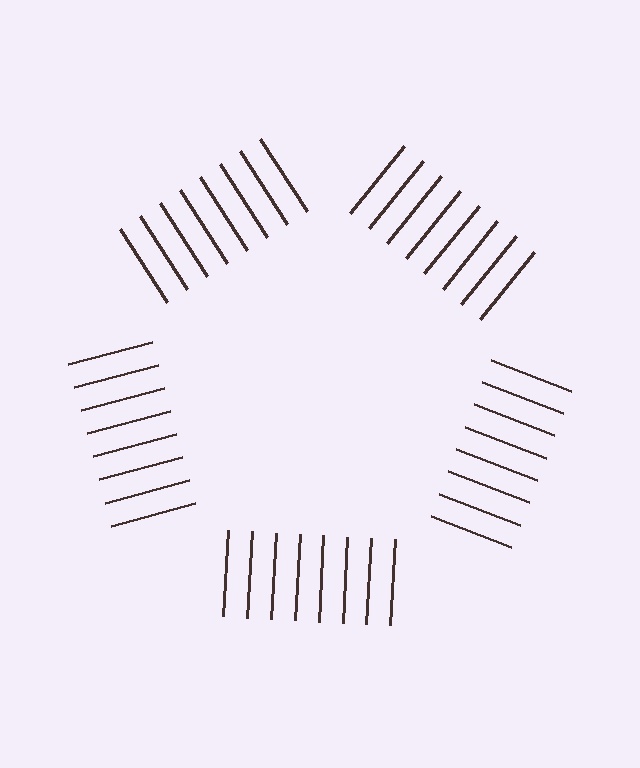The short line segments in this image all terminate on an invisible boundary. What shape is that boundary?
An illusory pentagon — the line segments terminate on its edges but no continuous stroke is drawn.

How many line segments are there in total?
40 — 8 along each of the 5 edges.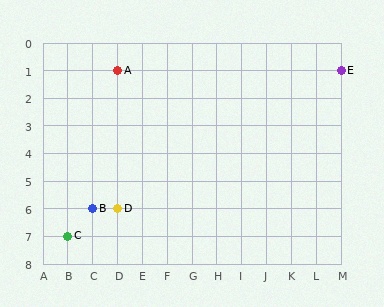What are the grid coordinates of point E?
Point E is at grid coordinates (M, 1).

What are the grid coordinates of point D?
Point D is at grid coordinates (D, 6).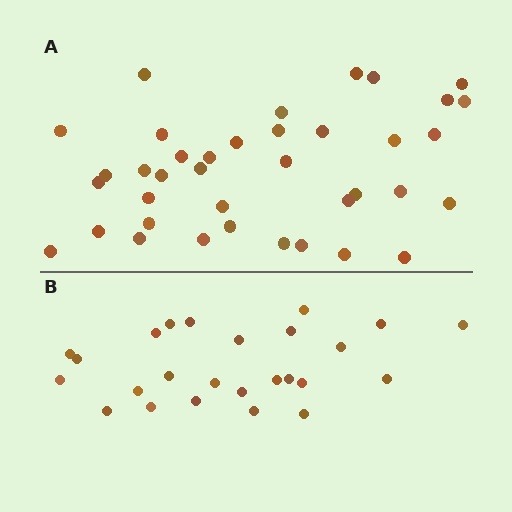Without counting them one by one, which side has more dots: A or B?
Region A (the top region) has more dots.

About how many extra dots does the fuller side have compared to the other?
Region A has approximately 15 more dots than region B.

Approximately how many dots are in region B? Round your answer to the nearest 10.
About 20 dots. (The exact count is 25, which rounds to 20.)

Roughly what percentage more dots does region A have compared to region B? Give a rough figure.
About 50% more.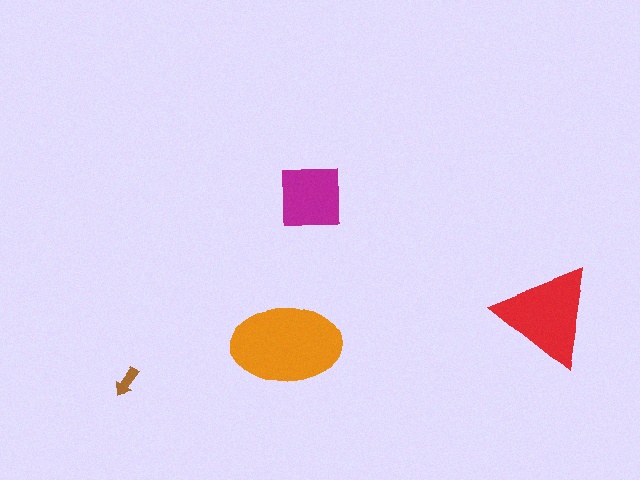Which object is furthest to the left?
The brown arrow is leftmost.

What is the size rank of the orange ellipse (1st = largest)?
1st.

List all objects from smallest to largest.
The brown arrow, the magenta square, the red triangle, the orange ellipse.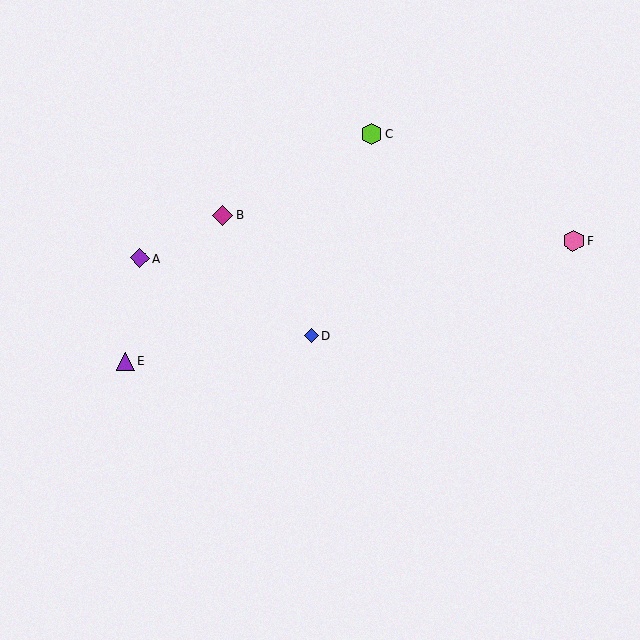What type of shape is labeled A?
Shape A is a purple diamond.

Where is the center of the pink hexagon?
The center of the pink hexagon is at (574, 241).